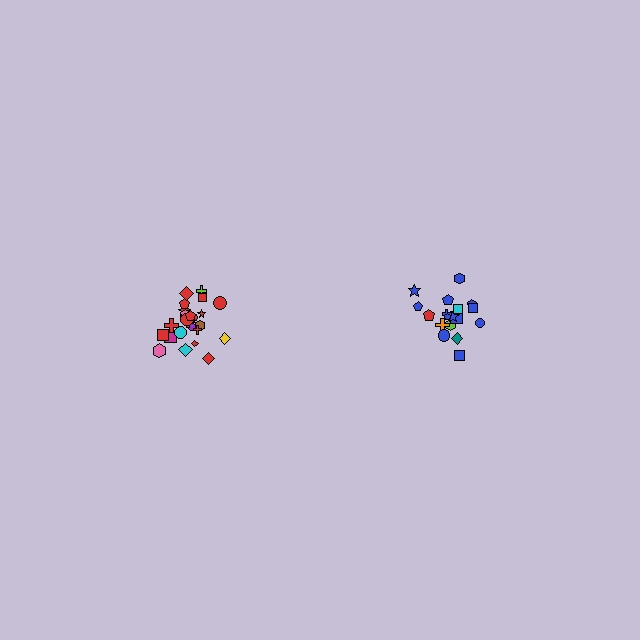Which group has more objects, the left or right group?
The left group.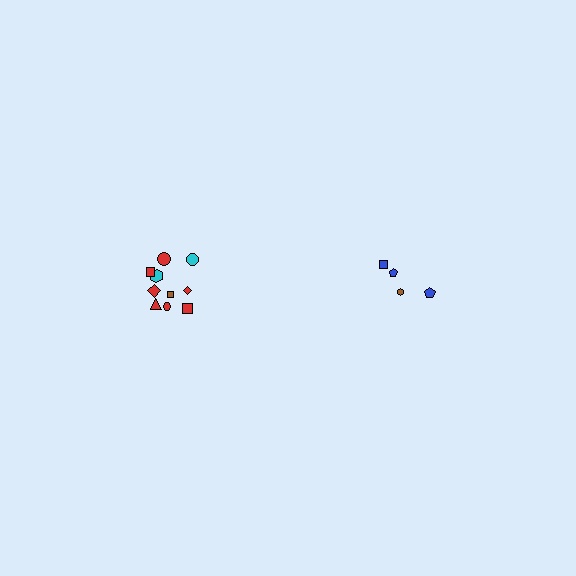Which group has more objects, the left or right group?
The left group.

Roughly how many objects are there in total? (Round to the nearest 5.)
Roughly 15 objects in total.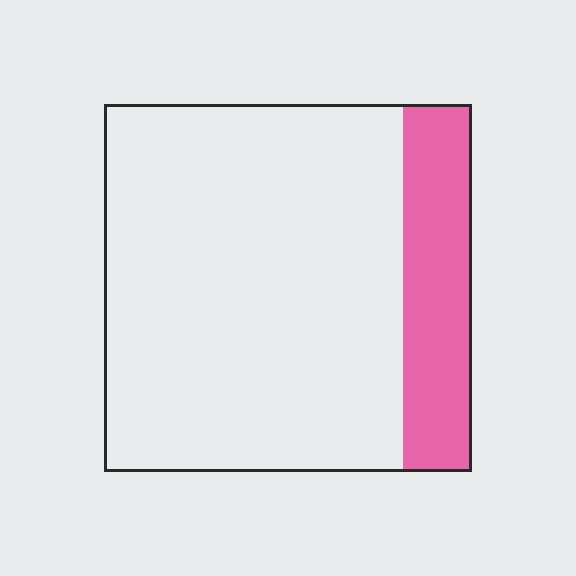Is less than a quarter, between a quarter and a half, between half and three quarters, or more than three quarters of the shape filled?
Less than a quarter.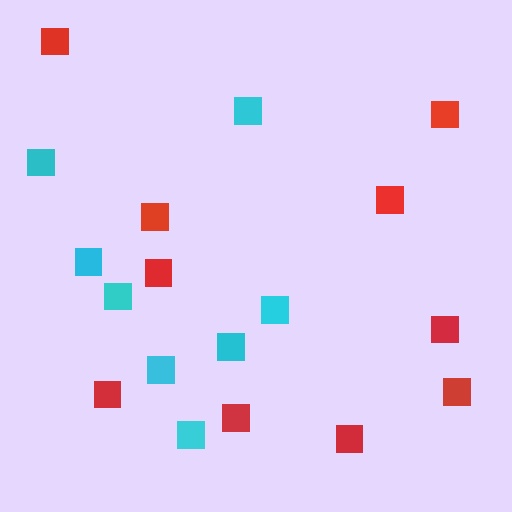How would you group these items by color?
There are 2 groups: one group of red squares (10) and one group of cyan squares (8).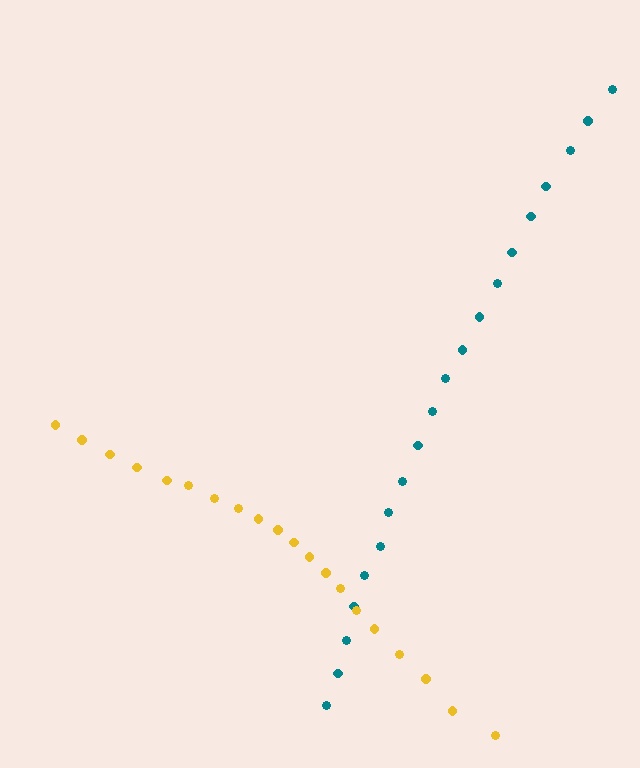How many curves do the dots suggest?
There are 2 distinct paths.